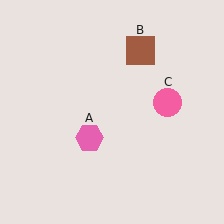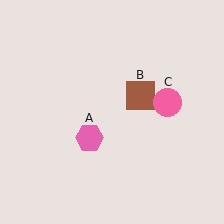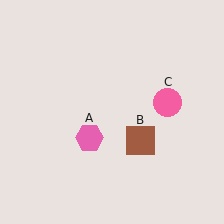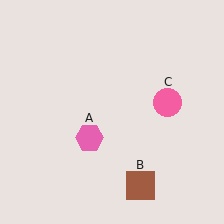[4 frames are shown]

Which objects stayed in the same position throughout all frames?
Pink hexagon (object A) and pink circle (object C) remained stationary.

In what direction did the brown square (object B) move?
The brown square (object B) moved down.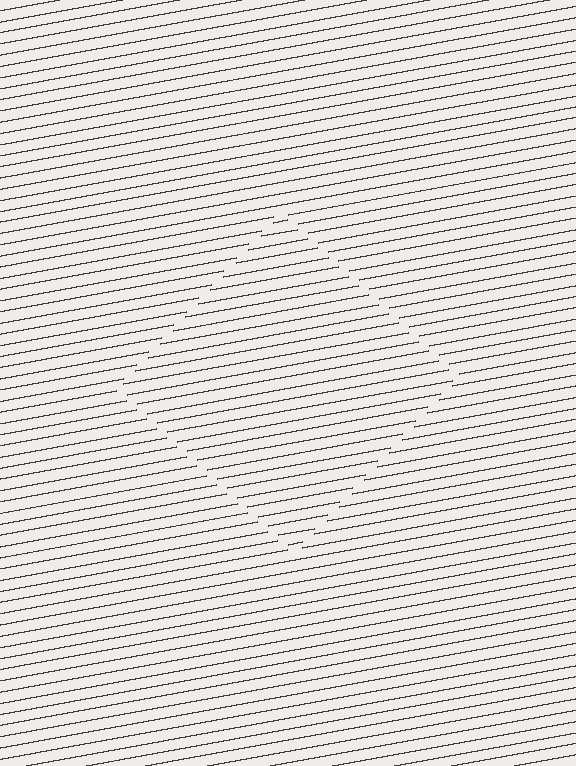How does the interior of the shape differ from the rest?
The interior of the shape contains the same grating, shifted by half a period — the contour is defined by the phase discontinuity where line-ends from the inner and outer gratings abut.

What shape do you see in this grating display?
An illusory square. The interior of the shape contains the same grating, shifted by half a period — the contour is defined by the phase discontinuity where line-ends from the inner and outer gratings abut.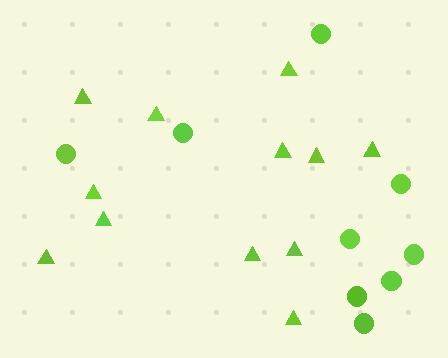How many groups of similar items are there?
There are 2 groups: one group of circles (9) and one group of triangles (12).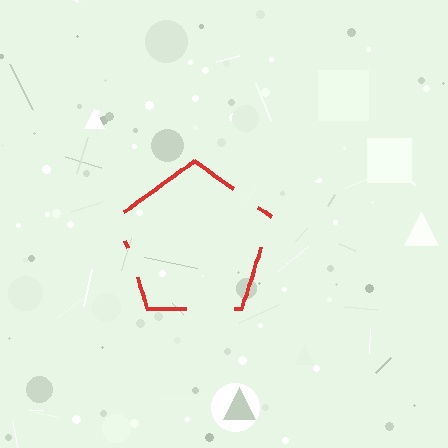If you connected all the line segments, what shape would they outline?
They would outline a pentagon.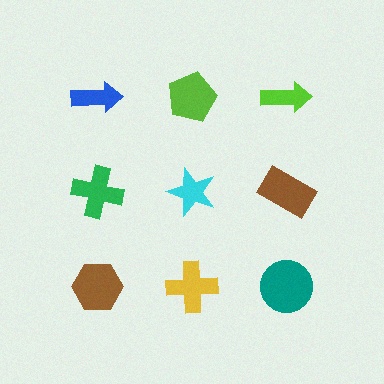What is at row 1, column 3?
A lime arrow.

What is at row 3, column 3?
A teal circle.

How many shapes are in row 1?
3 shapes.